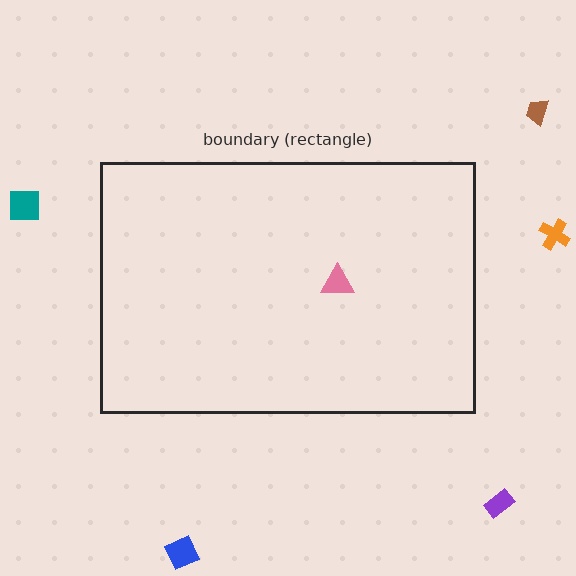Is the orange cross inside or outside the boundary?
Outside.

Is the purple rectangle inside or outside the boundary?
Outside.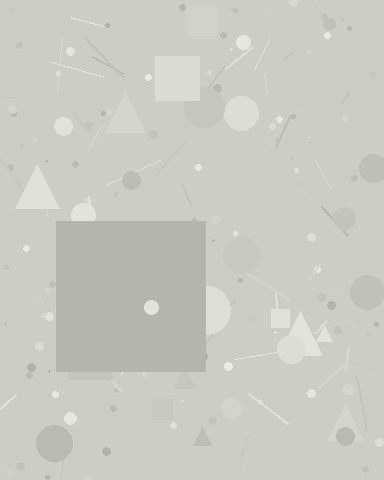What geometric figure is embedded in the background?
A square is embedded in the background.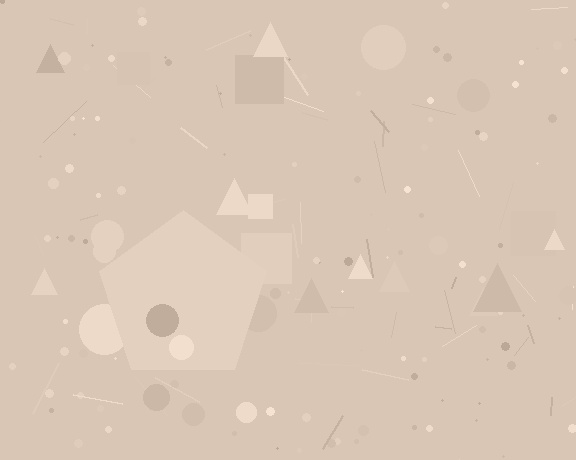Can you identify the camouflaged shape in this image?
The camouflaged shape is a pentagon.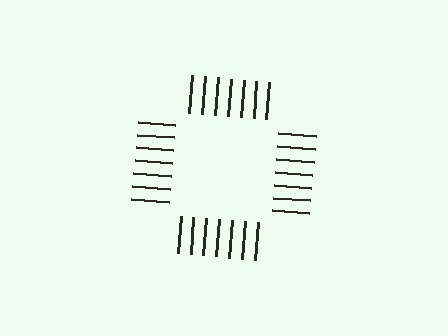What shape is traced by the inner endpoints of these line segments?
An illusory square — the line segments terminate on its edges but no continuous stroke is drawn.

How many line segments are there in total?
28 — 7 along each of the 4 edges.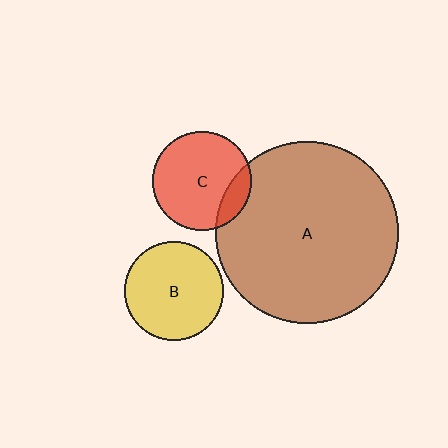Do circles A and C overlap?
Yes.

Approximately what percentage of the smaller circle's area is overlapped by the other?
Approximately 15%.